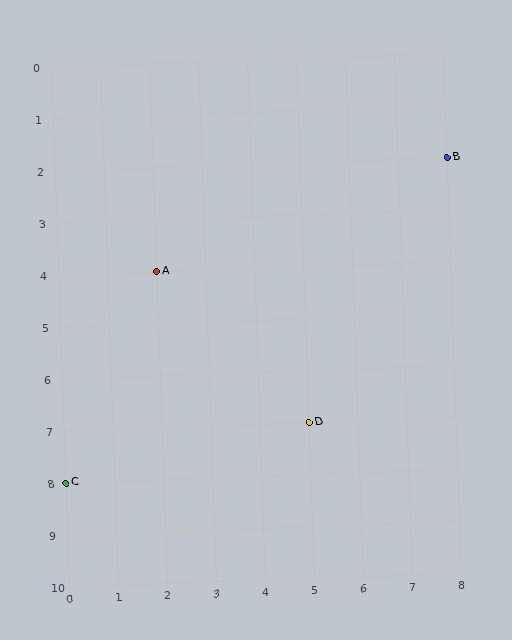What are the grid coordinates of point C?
Point C is at grid coordinates (0, 8).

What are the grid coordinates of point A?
Point A is at grid coordinates (2, 4).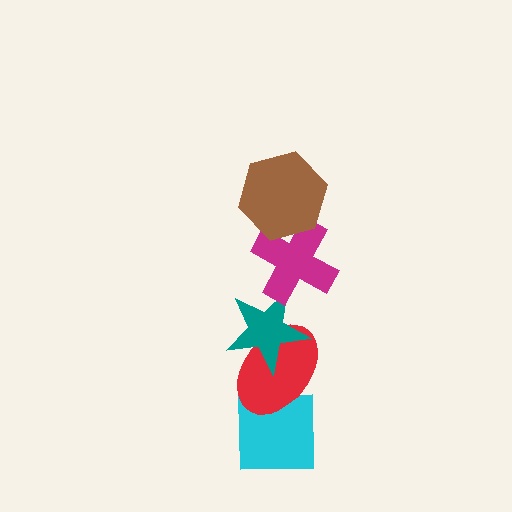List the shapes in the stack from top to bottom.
From top to bottom: the brown hexagon, the magenta cross, the teal star, the red ellipse, the cyan square.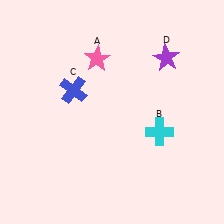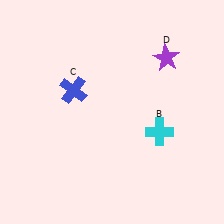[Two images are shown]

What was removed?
The pink star (A) was removed in Image 2.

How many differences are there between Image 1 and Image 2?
There is 1 difference between the two images.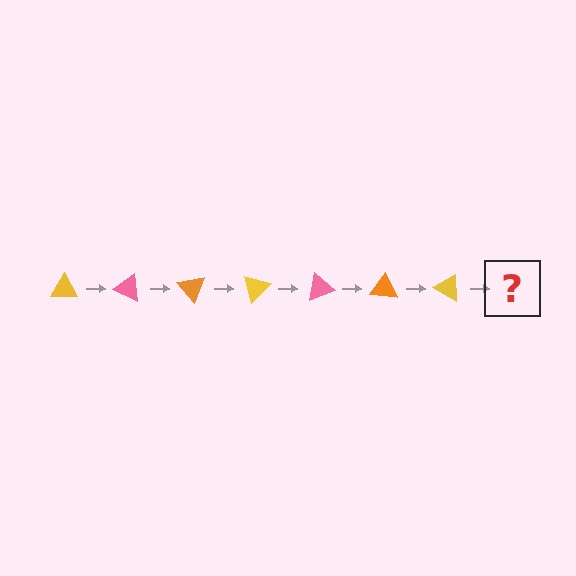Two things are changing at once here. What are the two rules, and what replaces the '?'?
The two rules are that it rotates 25 degrees each step and the color cycles through yellow, pink, and orange. The '?' should be a pink triangle, rotated 175 degrees from the start.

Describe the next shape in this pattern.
It should be a pink triangle, rotated 175 degrees from the start.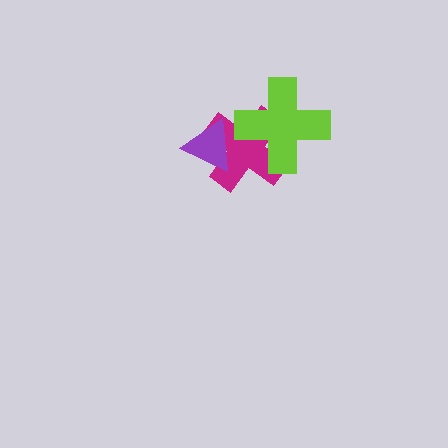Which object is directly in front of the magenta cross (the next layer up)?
The lime cross is directly in front of the magenta cross.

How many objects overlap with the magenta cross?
2 objects overlap with the magenta cross.